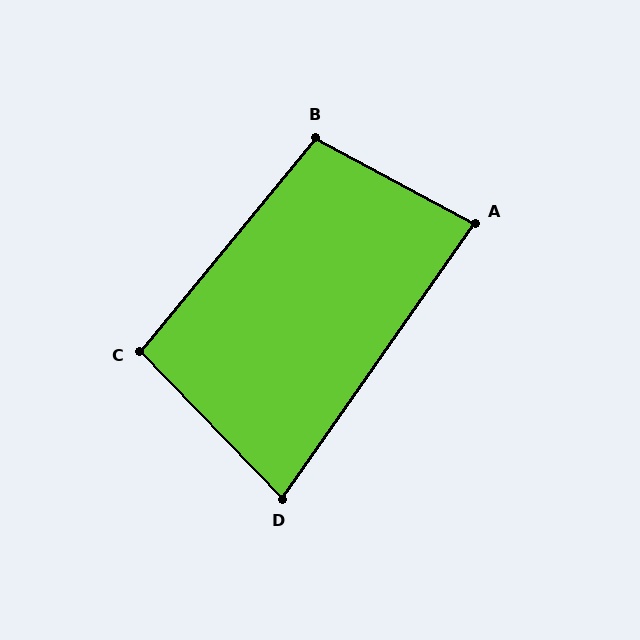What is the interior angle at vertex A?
Approximately 83 degrees (acute).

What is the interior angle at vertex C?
Approximately 97 degrees (obtuse).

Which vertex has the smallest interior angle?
D, at approximately 79 degrees.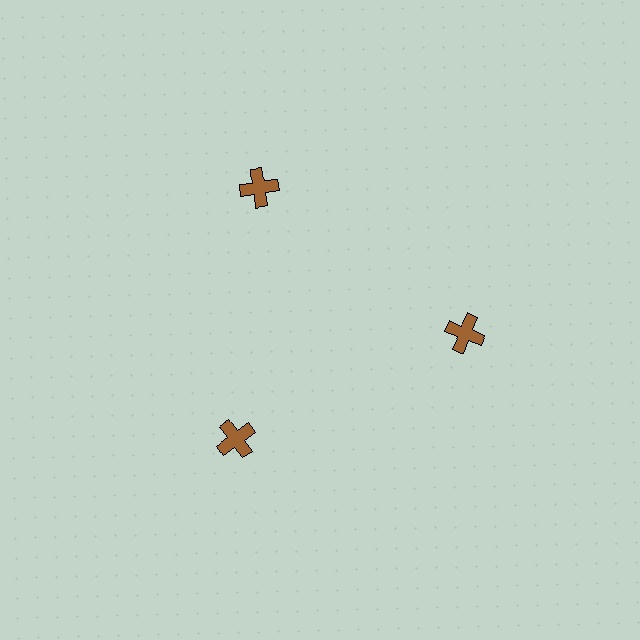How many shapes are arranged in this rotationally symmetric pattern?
There are 3 shapes, arranged in 3 groups of 1.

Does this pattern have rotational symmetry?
Yes, this pattern has 3-fold rotational symmetry. It looks the same after rotating 120 degrees around the center.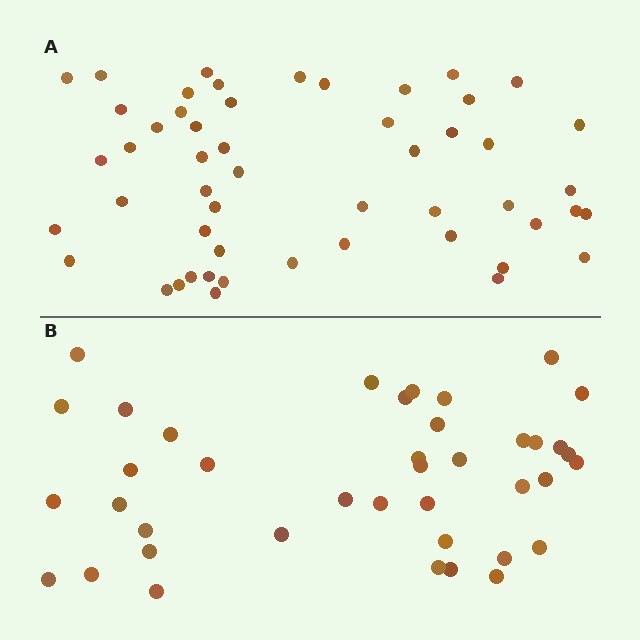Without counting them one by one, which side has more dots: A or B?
Region A (the top region) has more dots.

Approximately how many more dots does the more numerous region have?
Region A has roughly 12 or so more dots than region B.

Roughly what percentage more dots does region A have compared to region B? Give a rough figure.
About 30% more.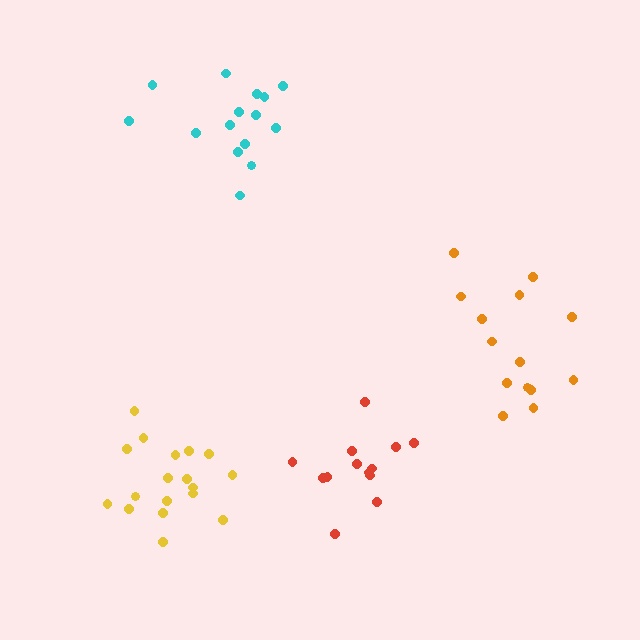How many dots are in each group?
Group 1: 18 dots, Group 2: 14 dots, Group 3: 15 dots, Group 4: 13 dots (60 total).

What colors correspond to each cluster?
The clusters are colored: yellow, orange, cyan, red.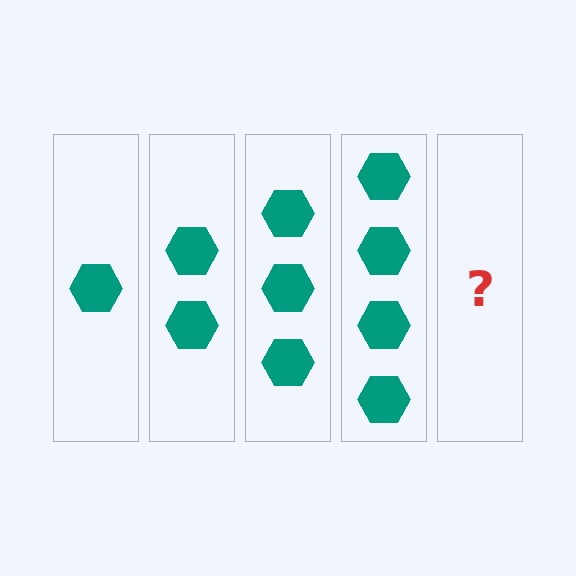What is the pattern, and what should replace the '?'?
The pattern is that each step adds one more hexagon. The '?' should be 5 hexagons.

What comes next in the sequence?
The next element should be 5 hexagons.